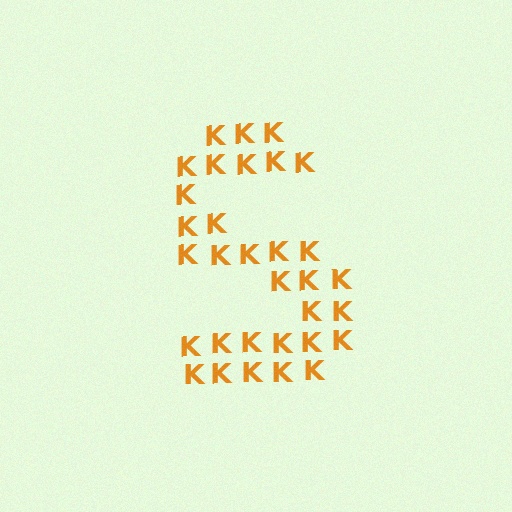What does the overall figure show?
The overall figure shows the letter S.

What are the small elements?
The small elements are letter K's.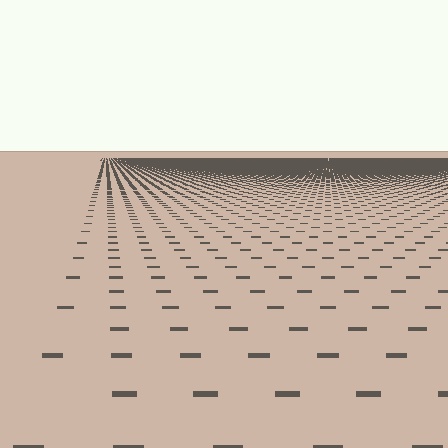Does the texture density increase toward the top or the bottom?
Density increases toward the top.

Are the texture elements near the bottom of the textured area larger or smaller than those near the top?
Larger. Near the bottom, elements are closer to the viewer and appear at a bigger on-screen size.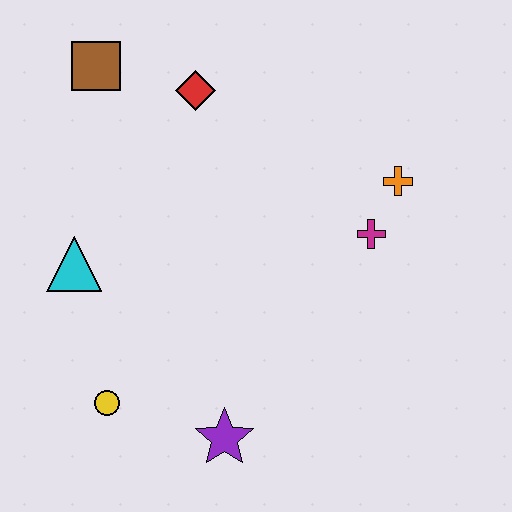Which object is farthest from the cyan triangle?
The orange cross is farthest from the cyan triangle.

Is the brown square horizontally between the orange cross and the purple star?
No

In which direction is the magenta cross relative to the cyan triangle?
The magenta cross is to the right of the cyan triangle.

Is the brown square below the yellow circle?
No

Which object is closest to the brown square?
The red diamond is closest to the brown square.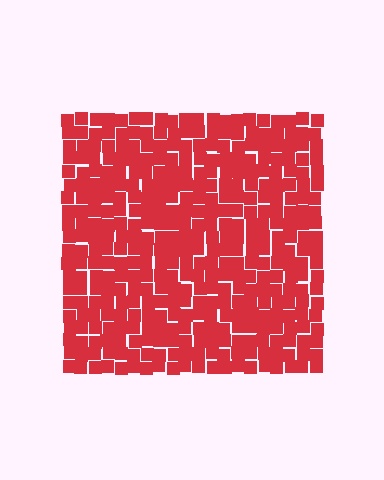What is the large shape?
The large shape is a square.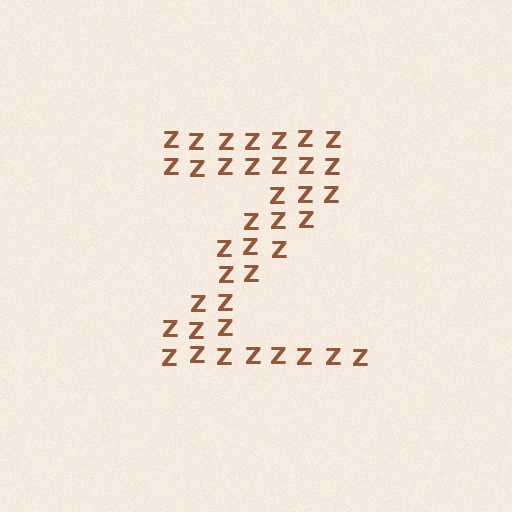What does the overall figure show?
The overall figure shows the letter Z.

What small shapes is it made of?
It is made of small letter Z's.